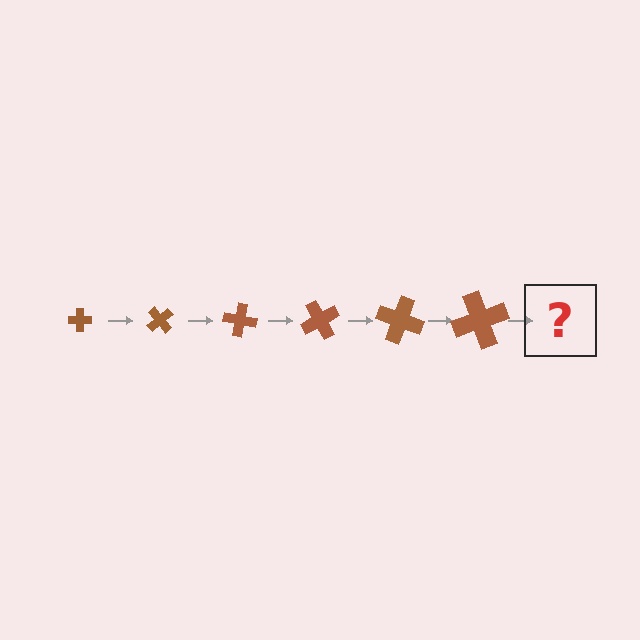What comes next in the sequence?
The next element should be a cross, larger than the previous one and rotated 300 degrees from the start.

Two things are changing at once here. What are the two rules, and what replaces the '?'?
The two rules are that the cross grows larger each step and it rotates 50 degrees each step. The '?' should be a cross, larger than the previous one and rotated 300 degrees from the start.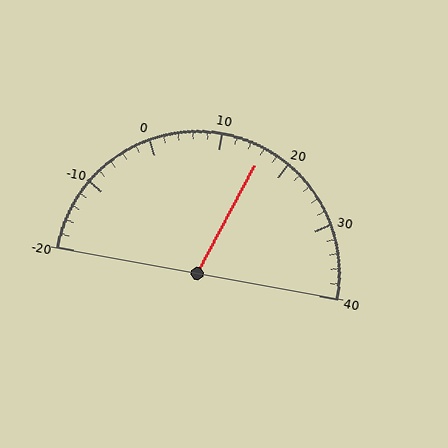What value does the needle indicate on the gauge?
The needle indicates approximately 16.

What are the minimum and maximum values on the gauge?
The gauge ranges from -20 to 40.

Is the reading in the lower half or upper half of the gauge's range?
The reading is in the upper half of the range (-20 to 40).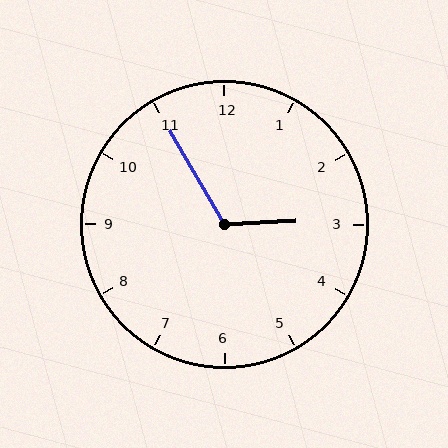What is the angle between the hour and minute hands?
Approximately 118 degrees.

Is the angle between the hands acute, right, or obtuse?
It is obtuse.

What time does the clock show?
2:55.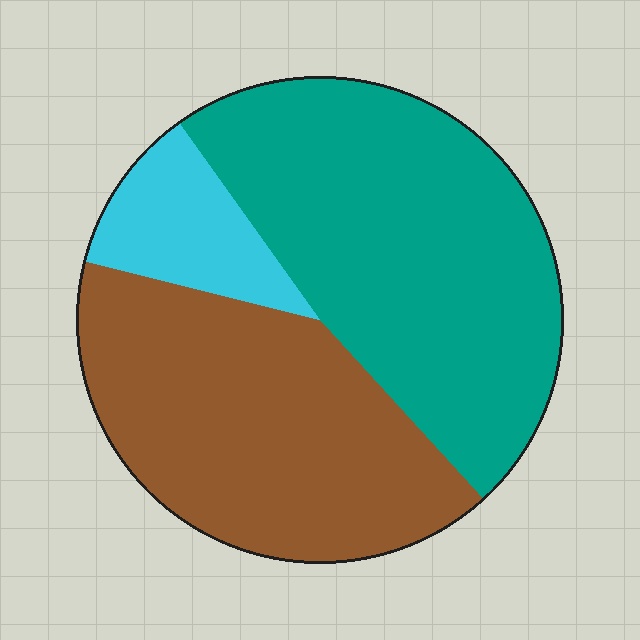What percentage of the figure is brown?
Brown takes up about two fifths (2/5) of the figure.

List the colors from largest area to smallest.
From largest to smallest: teal, brown, cyan.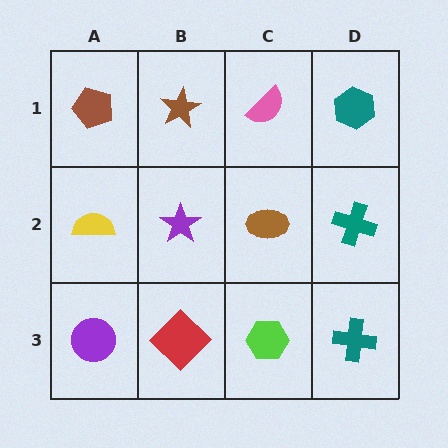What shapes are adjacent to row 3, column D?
A teal cross (row 2, column D), a lime hexagon (row 3, column C).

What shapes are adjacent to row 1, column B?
A purple star (row 2, column B), a brown pentagon (row 1, column A), a pink semicircle (row 1, column C).